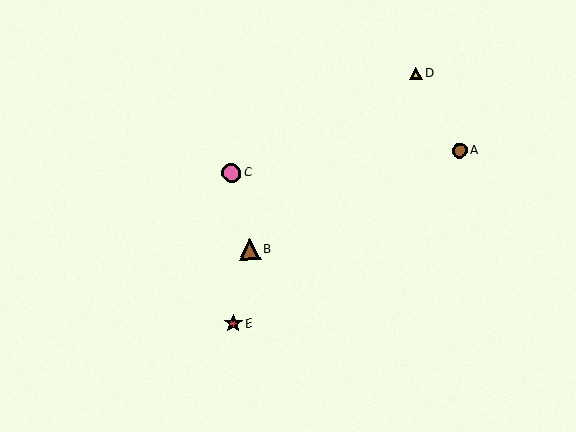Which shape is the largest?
The brown triangle (labeled B) is the largest.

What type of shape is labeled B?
Shape B is a brown triangle.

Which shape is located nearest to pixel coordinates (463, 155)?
The brown circle (labeled A) at (460, 150) is nearest to that location.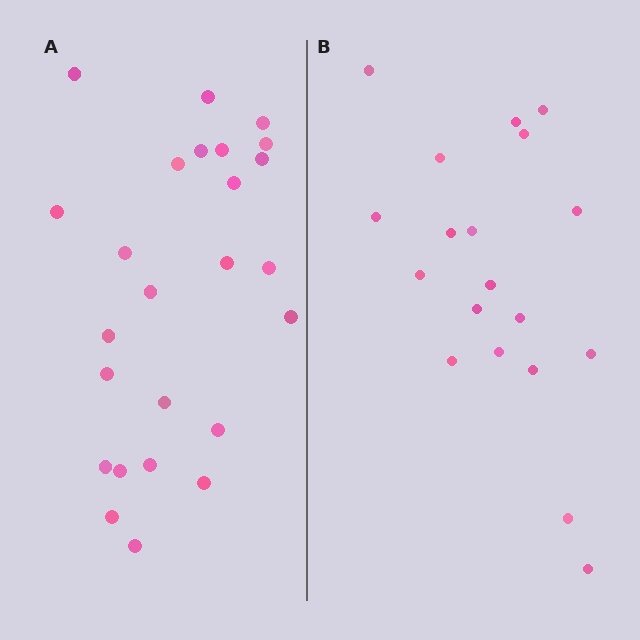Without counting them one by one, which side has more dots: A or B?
Region A (the left region) has more dots.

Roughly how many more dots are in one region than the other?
Region A has about 6 more dots than region B.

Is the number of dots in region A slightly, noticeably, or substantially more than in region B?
Region A has noticeably more, but not dramatically so. The ratio is roughly 1.3 to 1.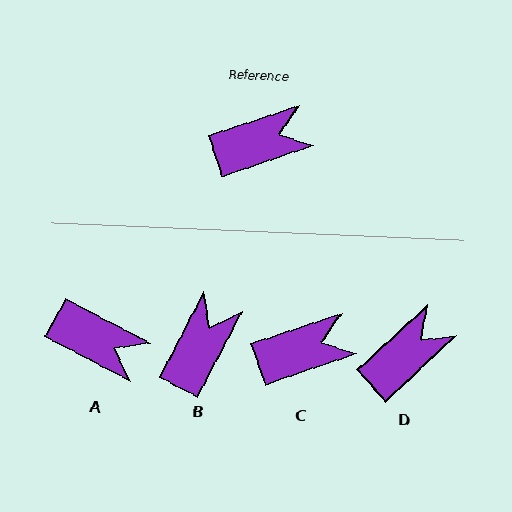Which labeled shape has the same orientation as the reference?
C.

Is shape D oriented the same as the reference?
No, it is off by about 24 degrees.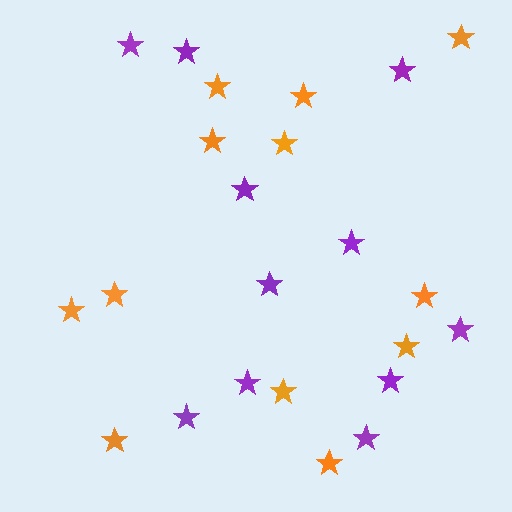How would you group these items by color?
There are 2 groups: one group of purple stars (11) and one group of orange stars (12).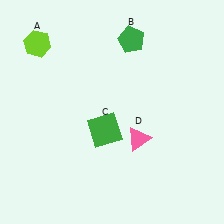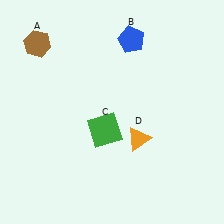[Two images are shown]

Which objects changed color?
A changed from lime to brown. B changed from green to blue. D changed from pink to orange.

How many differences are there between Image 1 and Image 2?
There are 3 differences between the two images.